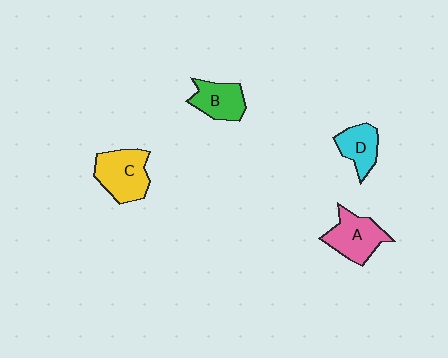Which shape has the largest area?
Shape C (yellow).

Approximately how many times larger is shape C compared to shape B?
Approximately 1.4 times.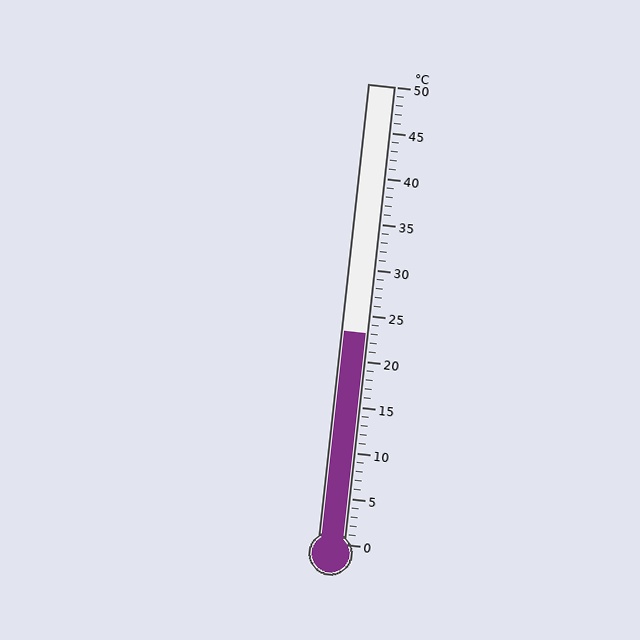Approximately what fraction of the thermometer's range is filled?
The thermometer is filled to approximately 45% of its range.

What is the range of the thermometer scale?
The thermometer scale ranges from 0°C to 50°C.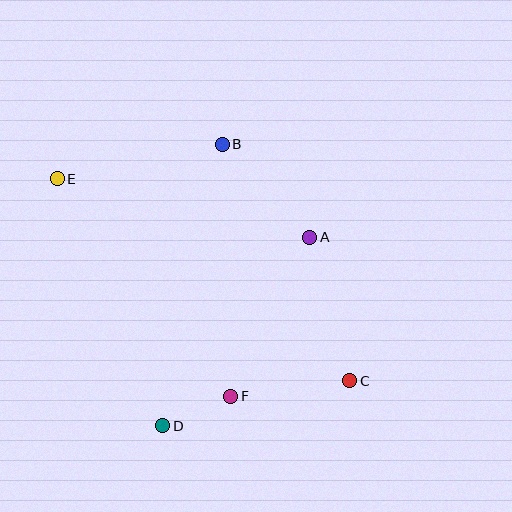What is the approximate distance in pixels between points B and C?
The distance between B and C is approximately 269 pixels.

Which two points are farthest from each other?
Points C and E are farthest from each other.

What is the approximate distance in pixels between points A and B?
The distance between A and B is approximately 128 pixels.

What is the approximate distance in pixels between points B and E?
The distance between B and E is approximately 168 pixels.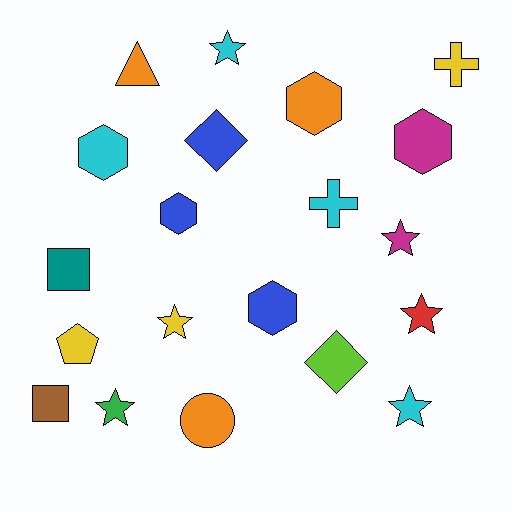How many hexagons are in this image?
There are 5 hexagons.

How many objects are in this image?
There are 20 objects.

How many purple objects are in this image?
There are no purple objects.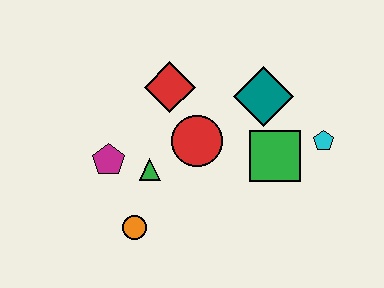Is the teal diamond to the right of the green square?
No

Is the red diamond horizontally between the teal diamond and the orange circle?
Yes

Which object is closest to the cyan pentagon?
The green square is closest to the cyan pentagon.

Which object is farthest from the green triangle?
The cyan pentagon is farthest from the green triangle.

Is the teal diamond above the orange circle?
Yes